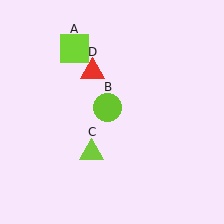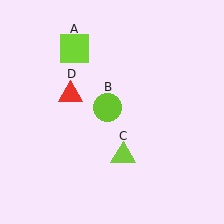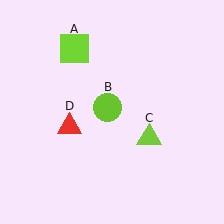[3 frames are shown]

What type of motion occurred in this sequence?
The lime triangle (object C), red triangle (object D) rotated counterclockwise around the center of the scene.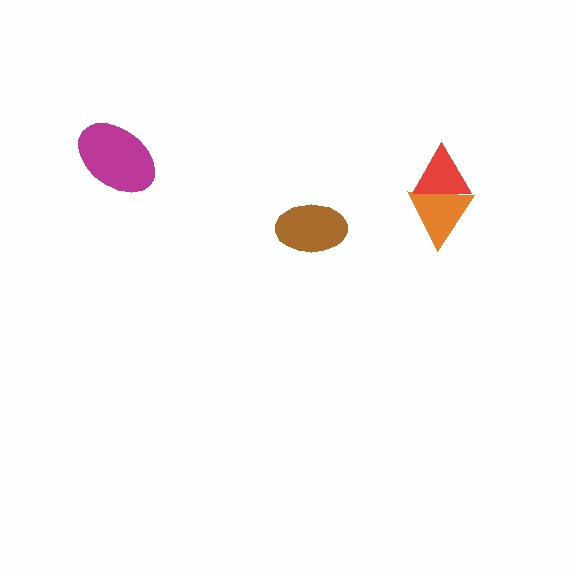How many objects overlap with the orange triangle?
1 object overlaps with the orange triangle.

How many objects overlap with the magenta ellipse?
0 objects overlap with the magenta ellipse.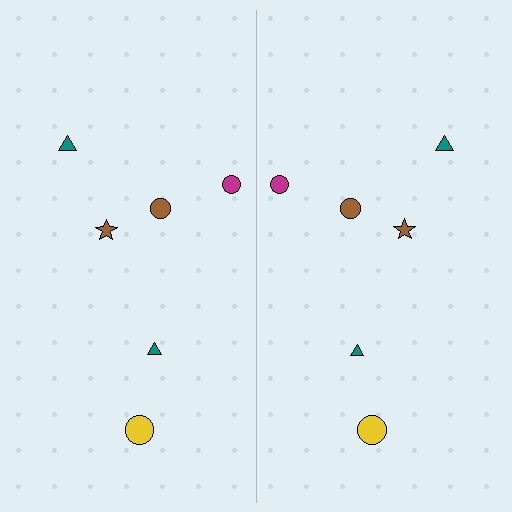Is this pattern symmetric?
Yes, this pattern has bilateral (reflection) symmetry.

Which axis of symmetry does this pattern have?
The pattern has a vertical axis of symmetry running through the center of the image.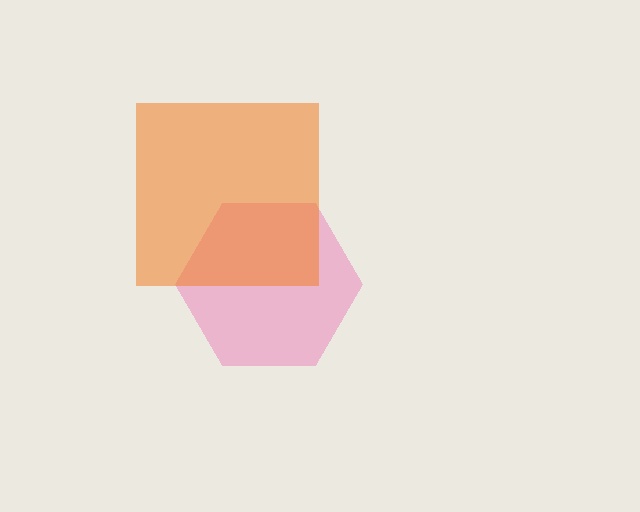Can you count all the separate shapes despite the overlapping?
Yes, there are 2 separate shapes.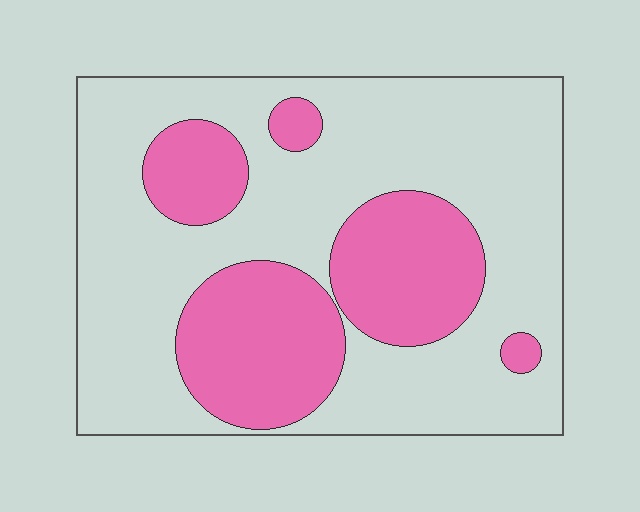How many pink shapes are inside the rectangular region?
5.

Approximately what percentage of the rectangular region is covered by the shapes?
Approximately 30%.